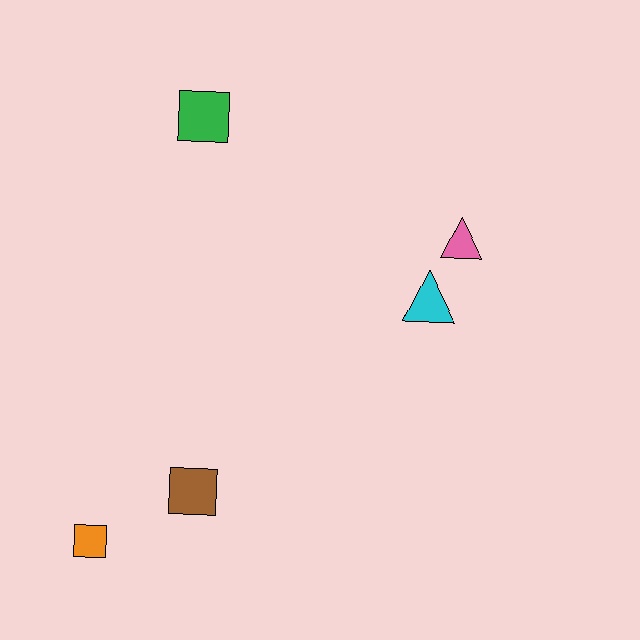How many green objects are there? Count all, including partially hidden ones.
There is 1 green object.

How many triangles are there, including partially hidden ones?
There are 2 triangles.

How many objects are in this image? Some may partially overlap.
There are 5 objects.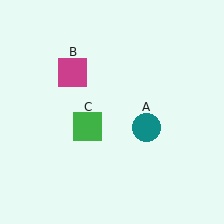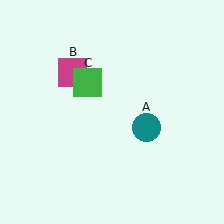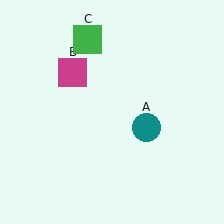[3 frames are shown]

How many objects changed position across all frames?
1 object changed position: green square (object C).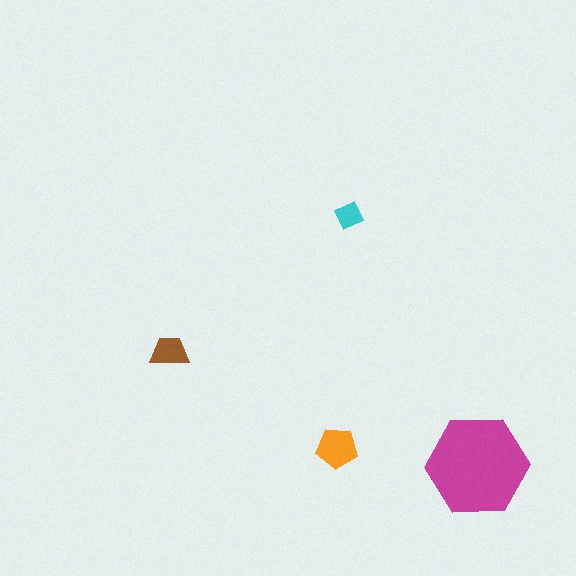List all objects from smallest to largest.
The cyan diamond, the brown trapezoid, the orange pentagon, the magenta hexagon.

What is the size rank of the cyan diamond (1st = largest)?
4th.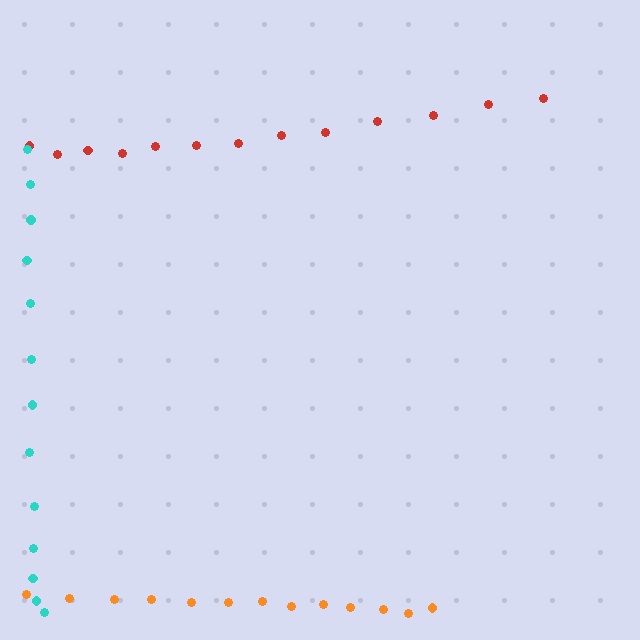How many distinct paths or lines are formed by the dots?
There are 3 distinct paths.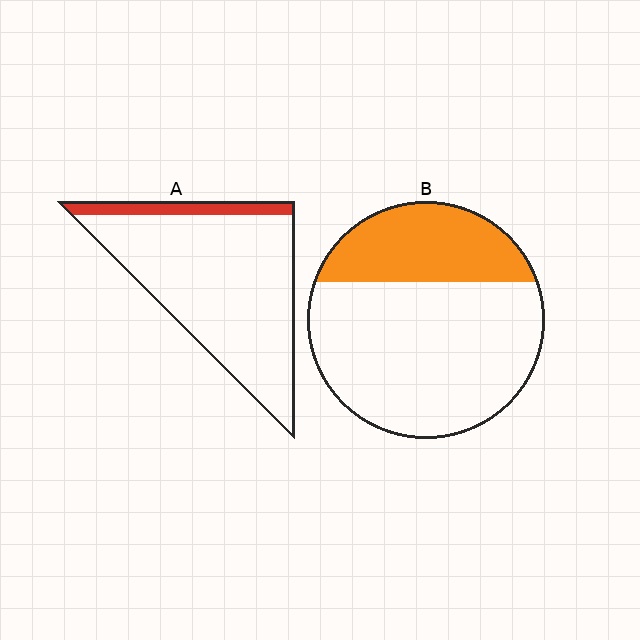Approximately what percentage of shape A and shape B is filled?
A is approximately 10% and B is approximately 30%.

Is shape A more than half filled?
No.